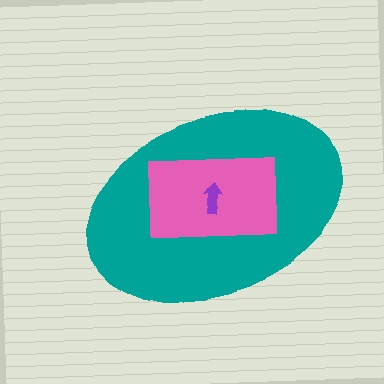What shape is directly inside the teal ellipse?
The pink rectangle.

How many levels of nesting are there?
3.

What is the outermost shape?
The teal ellipse.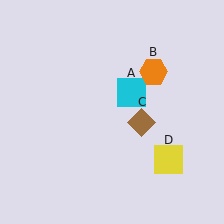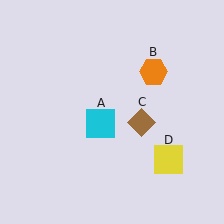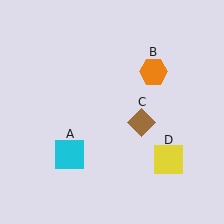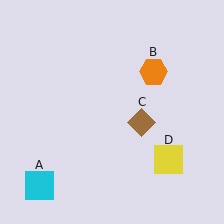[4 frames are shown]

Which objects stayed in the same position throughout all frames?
Orange hexagon (object B) and brown diamond (object C) and yellow square (object D) remained stationary.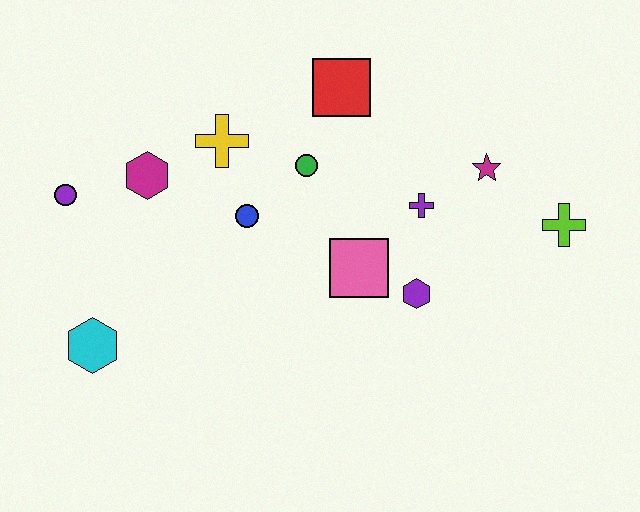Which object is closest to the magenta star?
The purple cross is closest to the magenta star.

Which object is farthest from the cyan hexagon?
The lime cross is farthest from the cyan hexagon.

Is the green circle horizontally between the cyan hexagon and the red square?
Yes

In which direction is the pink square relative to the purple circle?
The pink square is to the right of the purple circle.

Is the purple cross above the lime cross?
Yes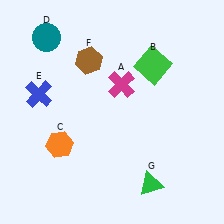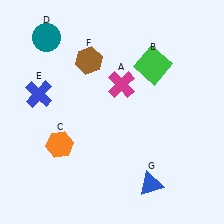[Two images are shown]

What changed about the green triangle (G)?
In Image 1, G is green. In Image 2, it changed to blue.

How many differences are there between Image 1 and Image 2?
There is 1 difference between the two images.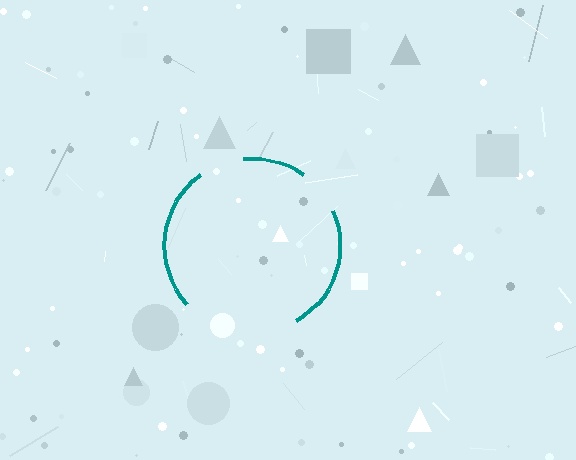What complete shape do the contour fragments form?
The contour fragments form a circle.